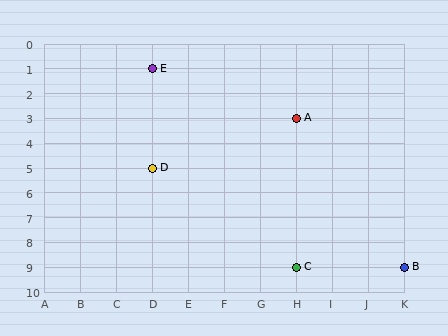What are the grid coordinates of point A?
Point A is at grid coordinates (H, 3).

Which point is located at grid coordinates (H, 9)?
Point C is at (H, 9).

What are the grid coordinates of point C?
Point C is at grid coordinates (H, 9).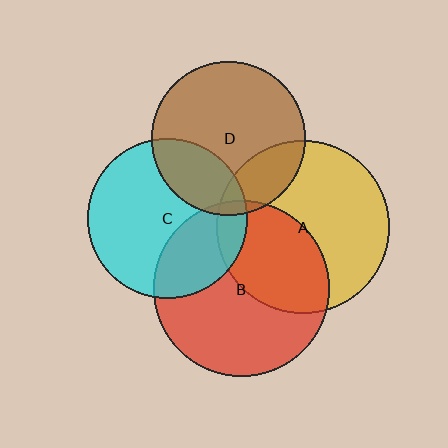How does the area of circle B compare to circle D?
Approximately 1.3 times.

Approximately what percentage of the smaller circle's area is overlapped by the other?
Approximately 10%.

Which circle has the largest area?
Circle B (red).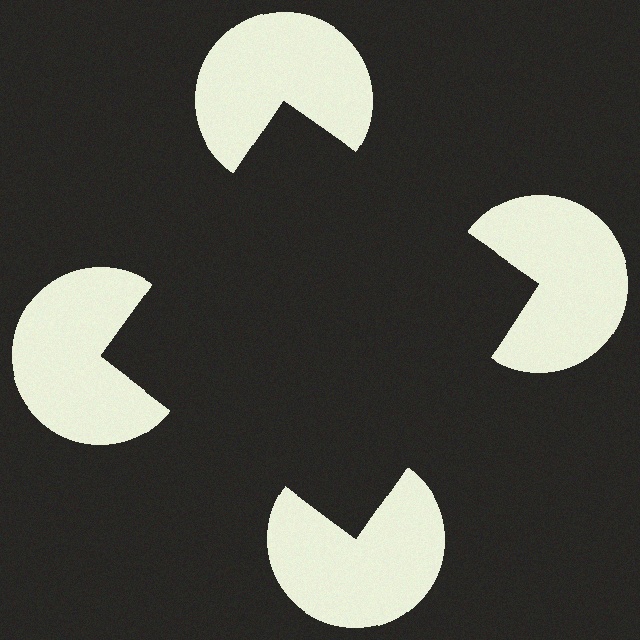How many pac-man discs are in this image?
There are 4 — one at each vertex of the illusory square.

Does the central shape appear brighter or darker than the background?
It typically appears slightly darker than the background, even though no actual brightness change is drawn.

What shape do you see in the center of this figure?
An illusory square — its edges are inferred from the aligned wedge cuts in the pac-man discs, not physically drawn.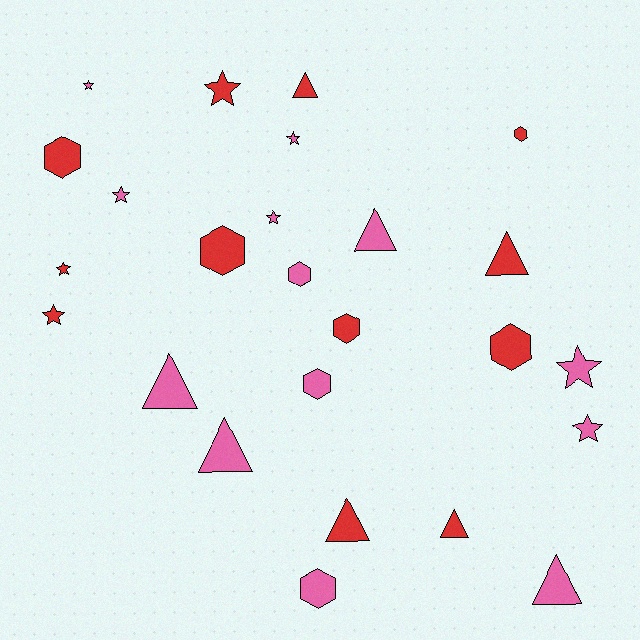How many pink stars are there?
There are 6 pink stars.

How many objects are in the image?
There are 25 objects.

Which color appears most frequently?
Pink, with 13 objects.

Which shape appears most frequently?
Star, with 9 objects.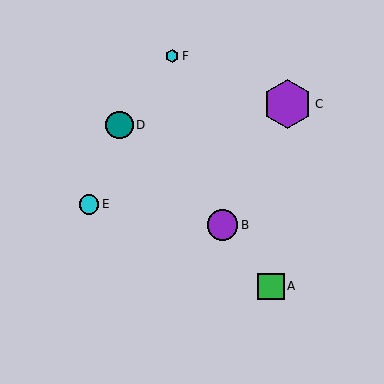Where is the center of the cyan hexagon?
The center of the cyan hexagon is at (172, 56).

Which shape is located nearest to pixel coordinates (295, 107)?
The purple hexagon (labeled C) at (288, 104) is nearest to that location.